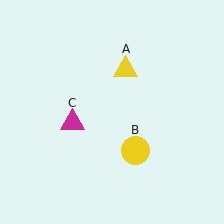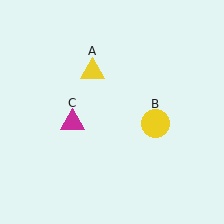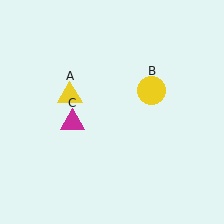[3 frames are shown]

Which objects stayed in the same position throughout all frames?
Magenta triangle (object C) remained stationary.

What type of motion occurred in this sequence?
The yellow triangle (object A), yellow circle (object B) rotated counterclockwise around the center of the scene.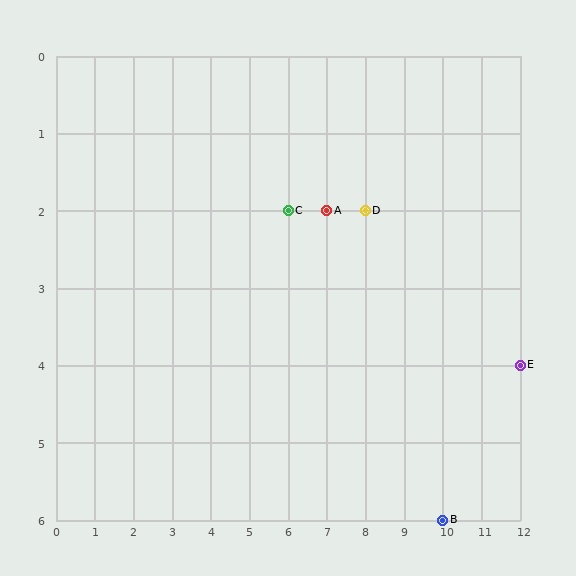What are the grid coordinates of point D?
Point D is at grid coordinates (8, 2).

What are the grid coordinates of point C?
Point C is at grid coordinates (6, 2).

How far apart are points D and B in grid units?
Points D and B are 2 columns and 4 rows apart (about 4.5 grid units diagonally).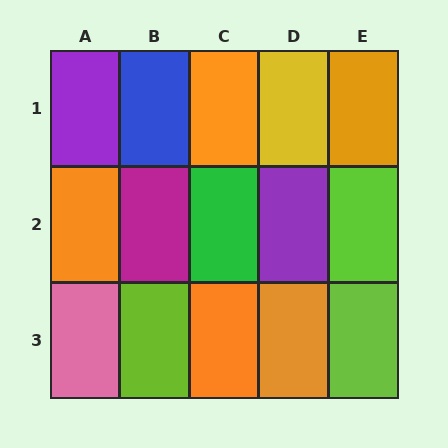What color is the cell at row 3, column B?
Lime.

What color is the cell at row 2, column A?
Orange.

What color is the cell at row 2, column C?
Green.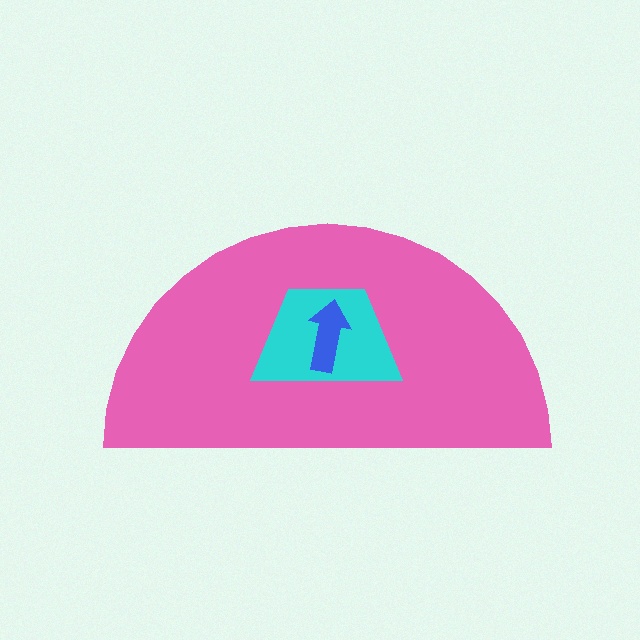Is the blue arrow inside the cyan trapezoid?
Yes.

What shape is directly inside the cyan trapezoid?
The blue arrow.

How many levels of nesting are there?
3.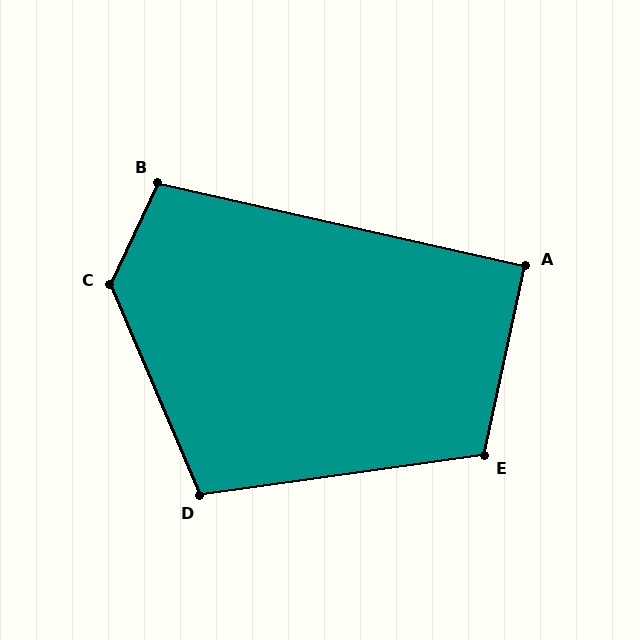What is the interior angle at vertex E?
Approximately 110 degrees (obtuse).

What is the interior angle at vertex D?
Approximately 105 degrees (obtuse).